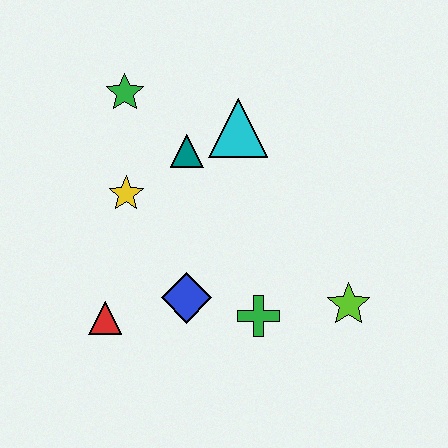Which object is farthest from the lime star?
The green star is farthest from the lime star.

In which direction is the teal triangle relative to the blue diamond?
The teal triangle is above the blue diamond.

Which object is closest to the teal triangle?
The cyan triangle is closest to the teal triangle.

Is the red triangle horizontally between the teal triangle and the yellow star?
No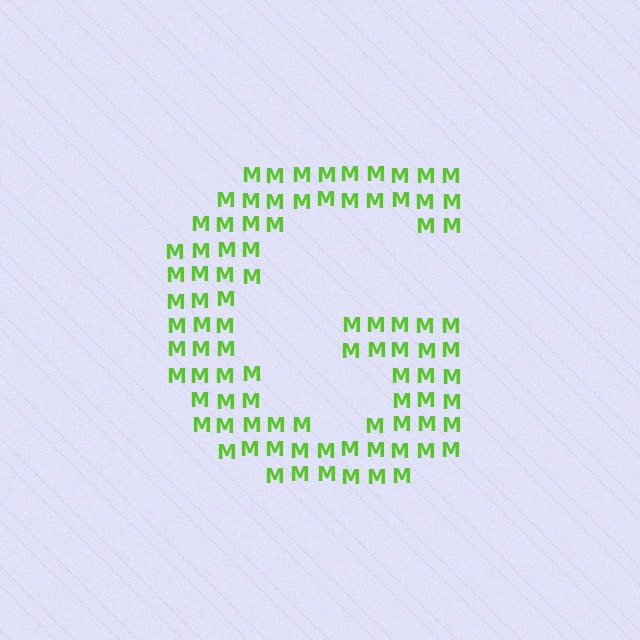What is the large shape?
The large shape is the letter G.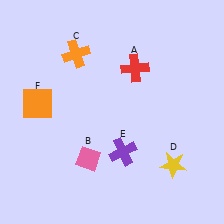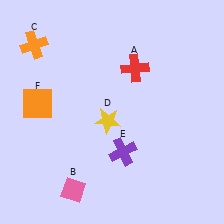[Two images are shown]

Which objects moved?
The objects that moved are: the pink diamond (B), the orange cross (C), the yellow star (D).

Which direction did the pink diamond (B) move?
The pink diamond (B) moved down.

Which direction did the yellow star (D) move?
The yellow star (D) moved left.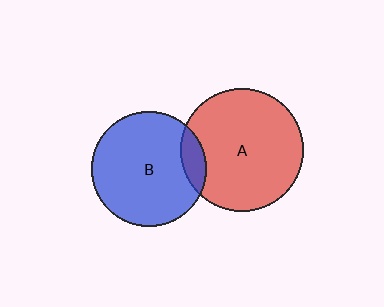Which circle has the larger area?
Circle A (red).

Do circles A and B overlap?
Yes.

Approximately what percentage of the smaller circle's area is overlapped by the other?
Approximately 10%.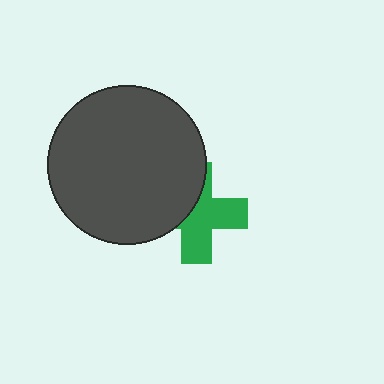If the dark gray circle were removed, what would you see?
You would see the complete green cross.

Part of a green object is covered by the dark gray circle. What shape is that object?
It is a cross.